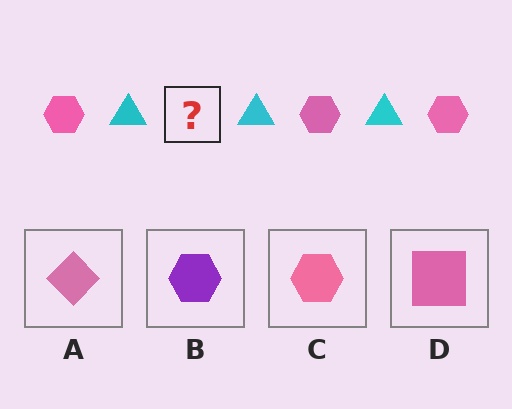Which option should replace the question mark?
Option C.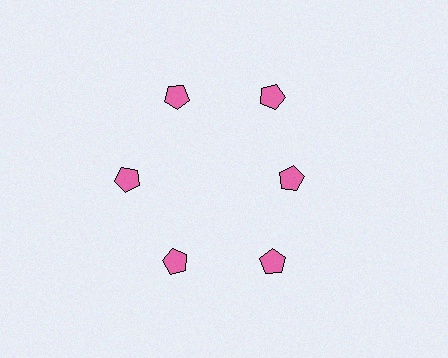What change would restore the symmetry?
The symmetry would be restored by moving it outward, back onto the ring so that all 6 pentagons sit at equal angles and equal distance from the center.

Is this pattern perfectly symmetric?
No. The 6 pink pentagons are arranged in a ring, but one element near the 3 o'clock position is pulled inward toward the center, breaking the 6-fold rotational symmetry.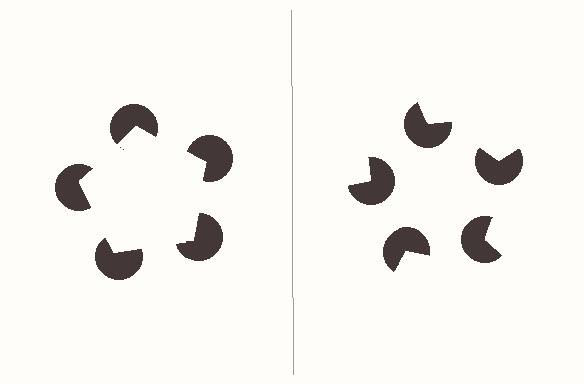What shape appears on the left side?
An illusory pentagon.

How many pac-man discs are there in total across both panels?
10 — 5 on each side.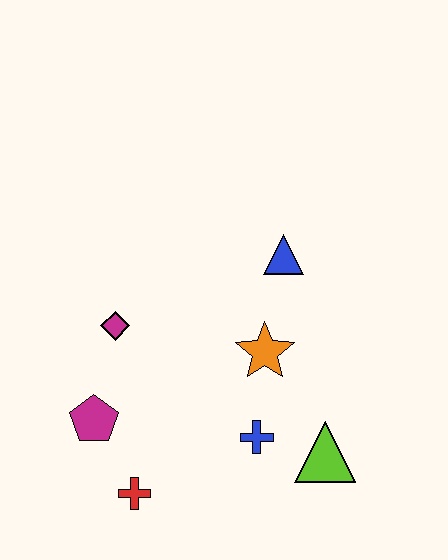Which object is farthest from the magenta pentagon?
The blue triangle is farthest from the magenta pentagon.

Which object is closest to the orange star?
The blue cross is closest to the orange star.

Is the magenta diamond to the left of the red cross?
Yes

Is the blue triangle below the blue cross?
No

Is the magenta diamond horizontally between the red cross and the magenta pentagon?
Yes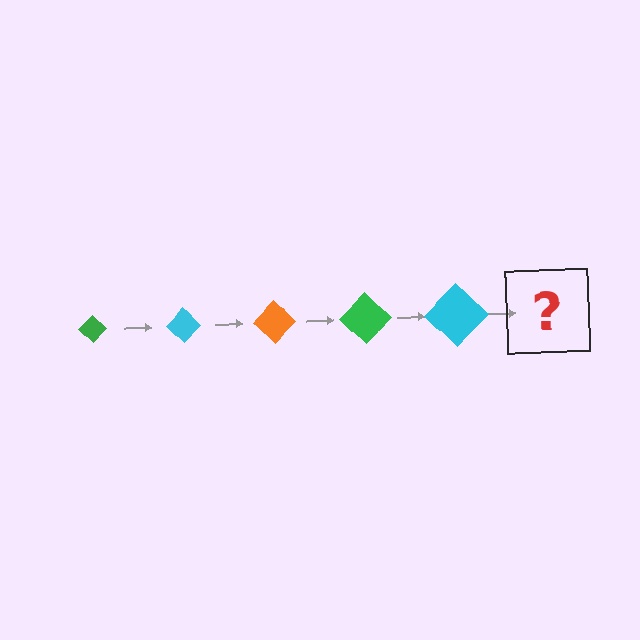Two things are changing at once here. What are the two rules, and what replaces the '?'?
The two rules are that the diamond grows larger each step and the color cycles through green, cyan, and orange. The '?' should be an orange diamond, larger than the previous one.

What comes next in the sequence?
The next element should be an orange diamond, larger than the previous one.